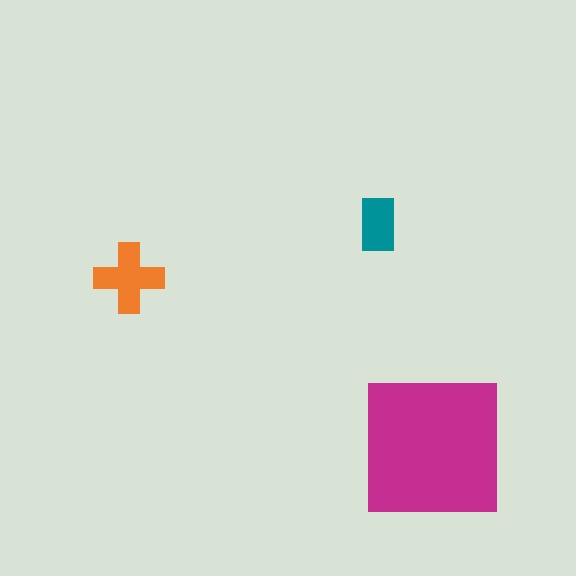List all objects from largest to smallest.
The magenta square, the orange cross, the teal rectangle.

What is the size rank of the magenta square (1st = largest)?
1st.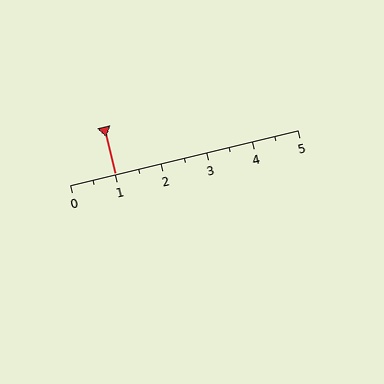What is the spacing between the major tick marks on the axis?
The major ticks are spaced 1 apart.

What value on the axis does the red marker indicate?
The marker indicates approximately 1.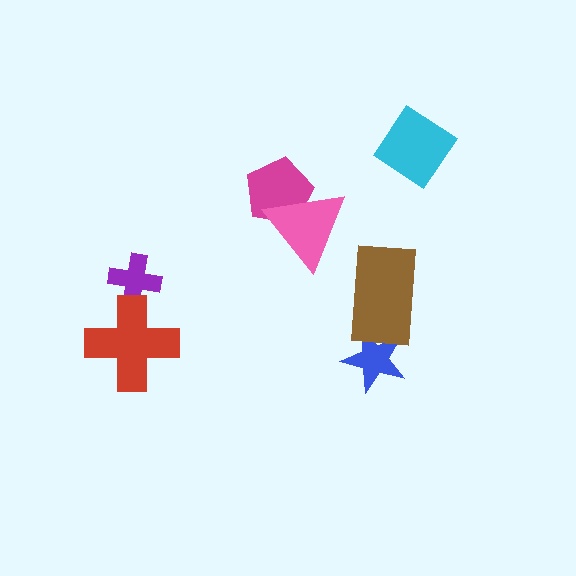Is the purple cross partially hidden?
Yes, it is partially covered by another shape.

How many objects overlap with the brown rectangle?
1 object overlaps with the brown rectangle.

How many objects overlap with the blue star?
1 object overlaps with the blue star.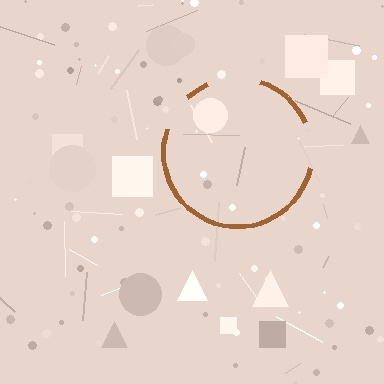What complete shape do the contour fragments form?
The contour fragments form a circle.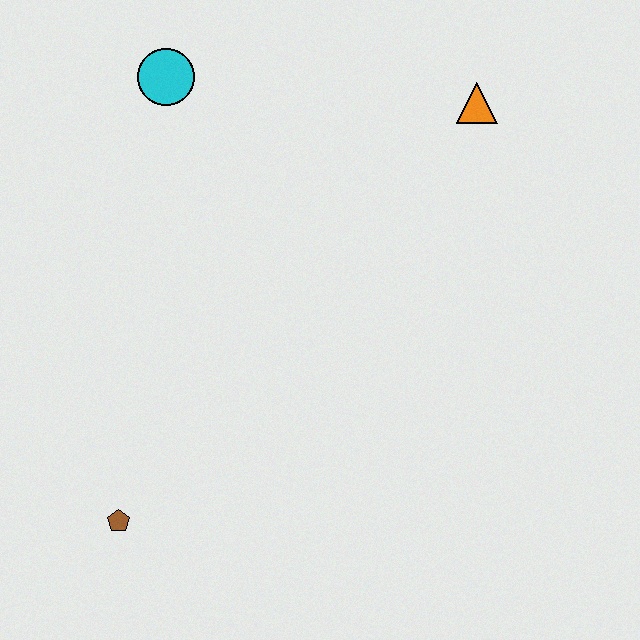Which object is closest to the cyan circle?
The orange triangle is closest to the cyan circle.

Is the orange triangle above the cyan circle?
No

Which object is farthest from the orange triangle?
The brown pentagon is farthest from the orange triangle.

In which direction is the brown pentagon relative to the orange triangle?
The brown pentagon is below the orange triangle.